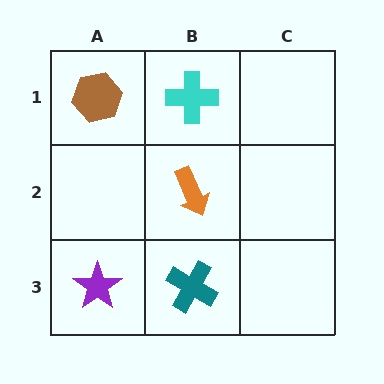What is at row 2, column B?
An orange arrow.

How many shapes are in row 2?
1 shape.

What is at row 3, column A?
A purple star.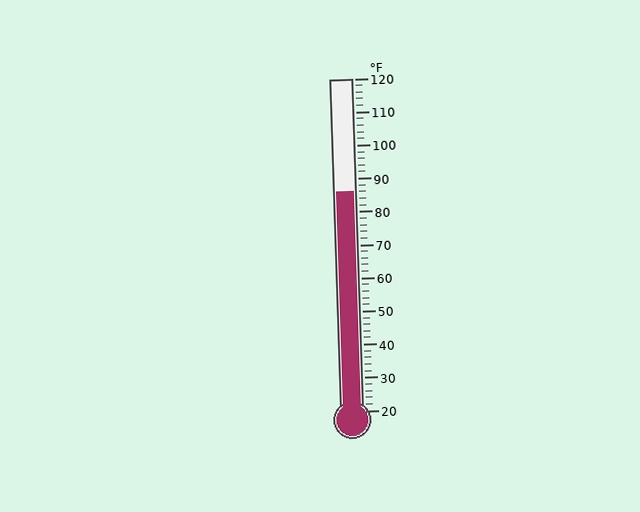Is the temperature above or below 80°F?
The temperature is above 80°F.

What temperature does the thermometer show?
The thermometer shows approximately 86°F.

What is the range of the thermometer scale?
The thermometer scale ranges from 20°F to 120°F.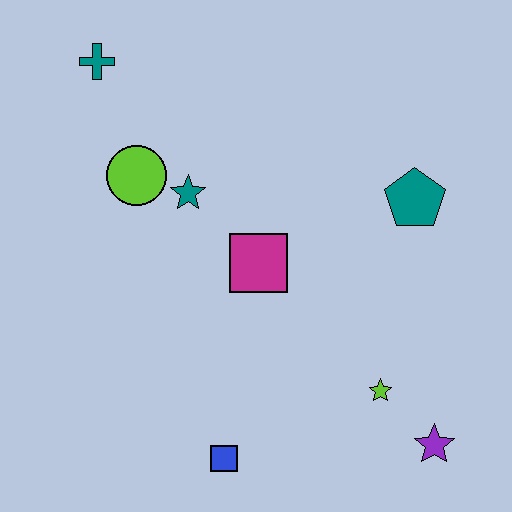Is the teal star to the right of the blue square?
No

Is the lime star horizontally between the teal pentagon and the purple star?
No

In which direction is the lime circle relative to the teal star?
The lime circle is to the left of the teal star.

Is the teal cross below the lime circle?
No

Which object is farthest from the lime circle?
The purple star is farthest from the lime circle.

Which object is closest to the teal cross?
The lime circle is closest to the teal cross.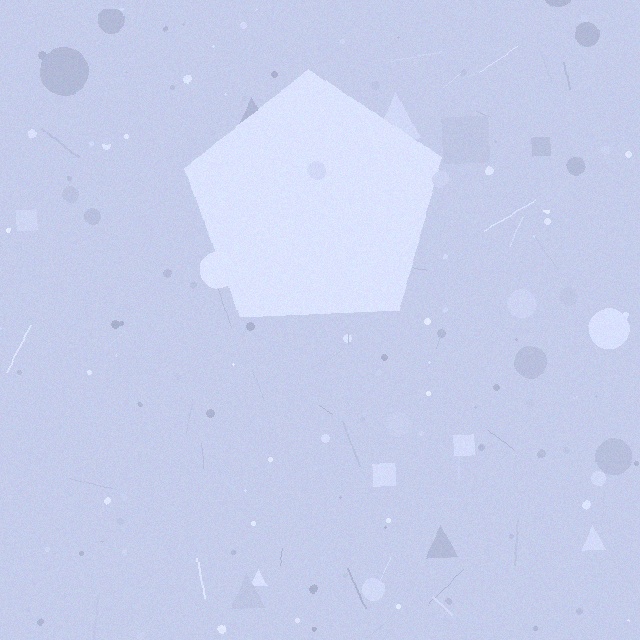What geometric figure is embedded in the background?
A pentagon is embedded in the background.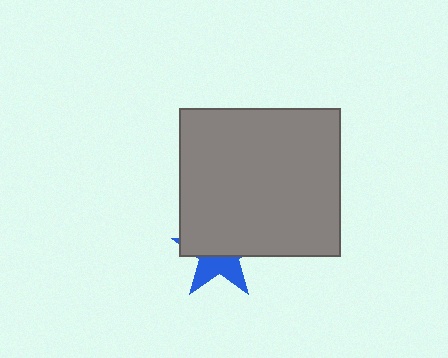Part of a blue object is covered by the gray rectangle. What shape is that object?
It is a star.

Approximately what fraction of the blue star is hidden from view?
Roughly 59% of the blue star is hidden behind the gray rectangle.